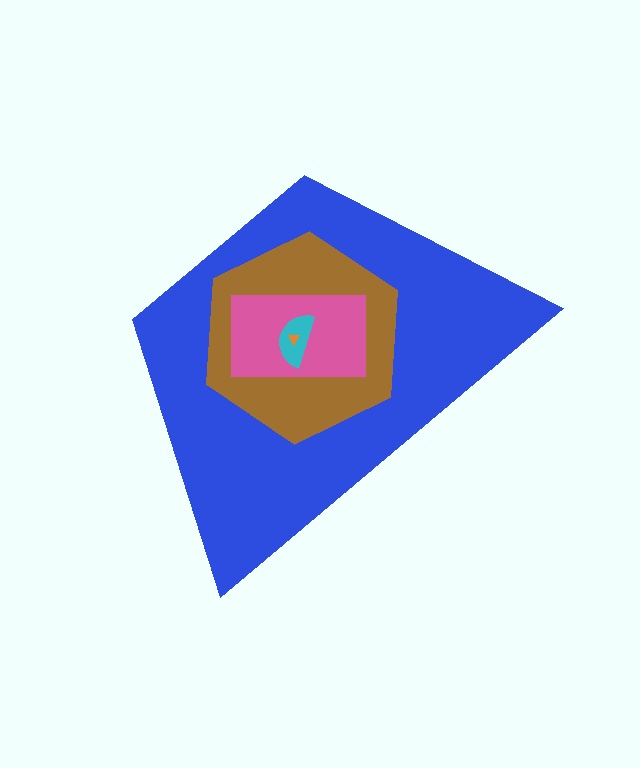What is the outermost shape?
The blue trapezoid.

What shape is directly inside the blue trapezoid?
The brown hexagon.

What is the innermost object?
The orange triangle.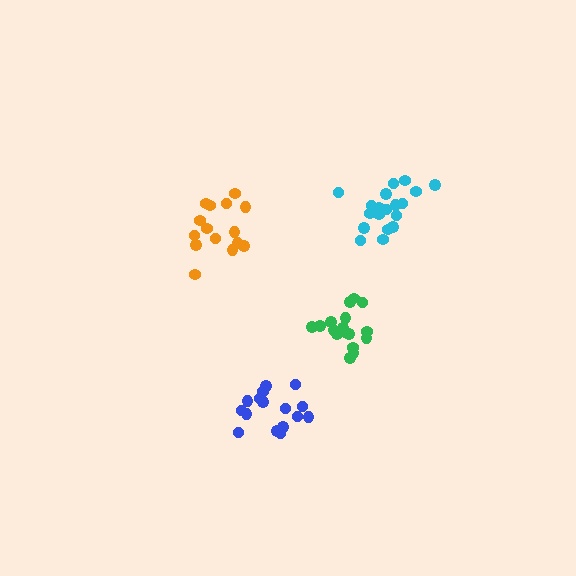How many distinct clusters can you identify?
There are 4 distinct clusters.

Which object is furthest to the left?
The orange cluster is leftmost.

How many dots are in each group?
Group 1: 15 dots, Group 2: 17 dots, Group 3: 19 dots, Group 4: 17 dots (68 total).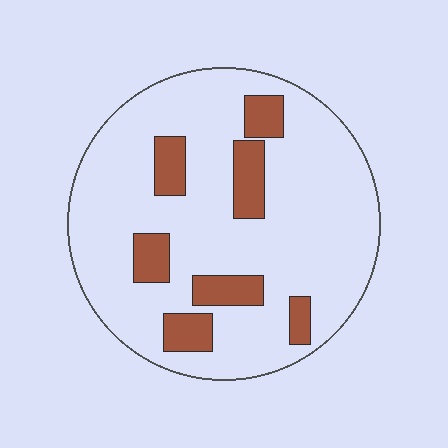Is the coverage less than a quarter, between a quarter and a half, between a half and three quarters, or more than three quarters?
Less than a quarter.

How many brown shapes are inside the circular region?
7.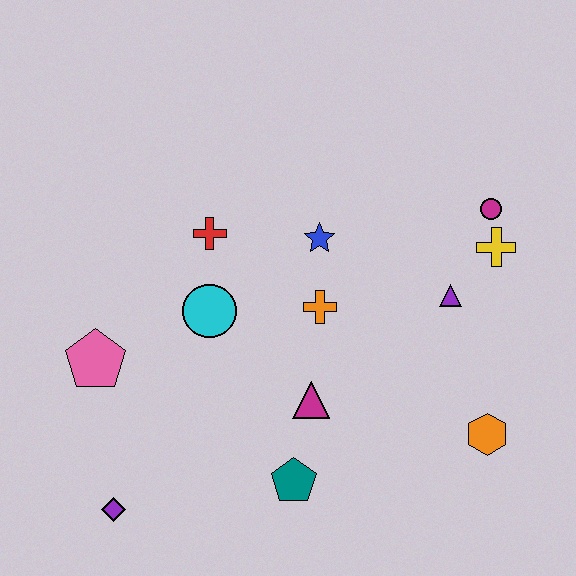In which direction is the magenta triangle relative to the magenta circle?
The magenta triangle is below the magenta circle.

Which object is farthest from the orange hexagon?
The pink pentagon is farthest from the orange hexagon.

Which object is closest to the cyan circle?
The red cross is closest to the cyan circle.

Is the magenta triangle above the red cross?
No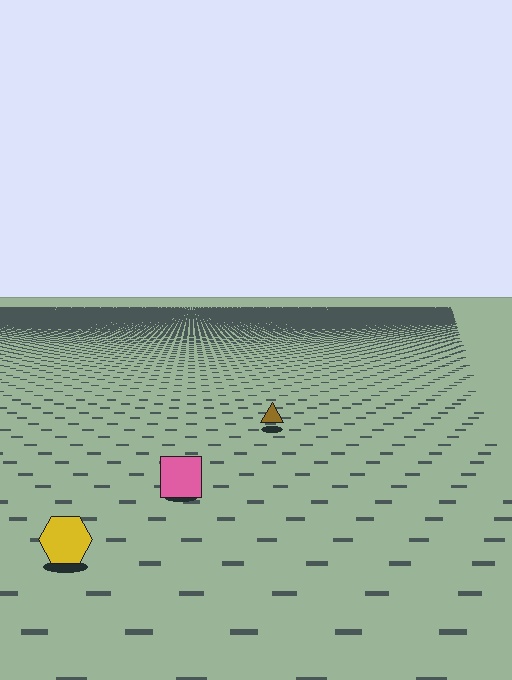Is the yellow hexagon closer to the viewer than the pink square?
Yes. The yellow hexagon is closer — you can tell from the texture gradient: the ground texture is coarser near it.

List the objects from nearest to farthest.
From nearest to farthest: the yellow hexagon, the pink square, the brown triangle.